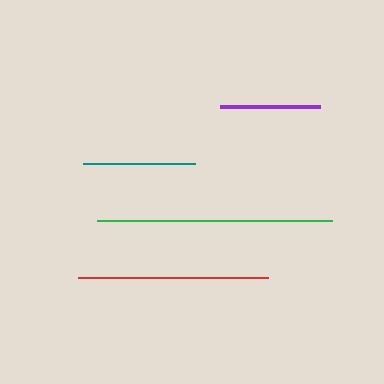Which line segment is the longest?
The green line is the longest at approximately 235 pixels.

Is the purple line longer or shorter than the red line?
The red line is longer than the purple line.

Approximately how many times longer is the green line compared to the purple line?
The green line is approximately 2.3 times the length of the purple line.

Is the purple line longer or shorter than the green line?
The green line is longer than the purple line.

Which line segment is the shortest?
The purple line is the shortest at approximately 101 pixels.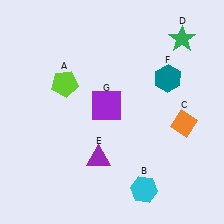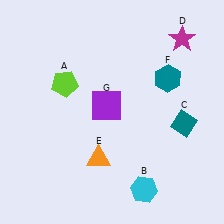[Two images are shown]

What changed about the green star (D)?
In Image 1, D is green. In Image 2, it changed to magenta.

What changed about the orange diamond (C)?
In Image 1, C is orange. In Image 2, it changed to teal.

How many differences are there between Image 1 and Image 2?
There are 3 differences between the two images.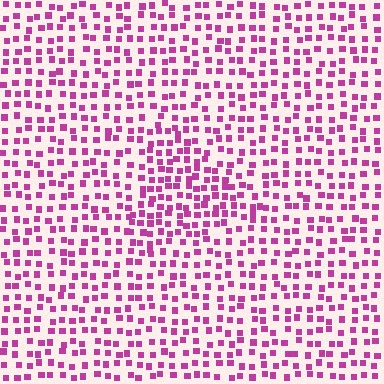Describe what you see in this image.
The image contains small magenta elements arranged at two different densities. A triangle-shaped region is visible where the elements are more densely packed than the surrounding area.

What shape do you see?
I see a triangle.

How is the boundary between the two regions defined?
The boundary is defined by a change in element density (approximately 1.5x ratio). All elements are the same color, size, and shape.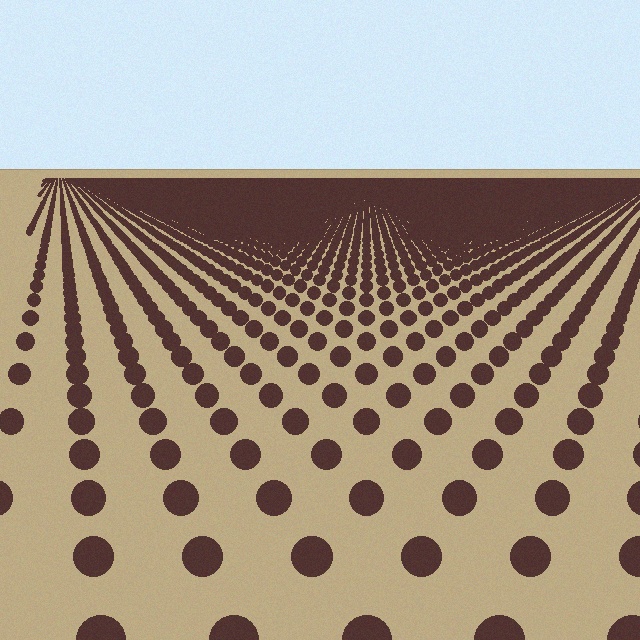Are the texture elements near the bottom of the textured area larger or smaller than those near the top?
Larger. Near the bottom, elements are closer to the viewer and appear at a bigger on-screen size.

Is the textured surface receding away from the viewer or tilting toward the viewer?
The surface is receding away from the viewer. Texture elements get smaller and denser toward the top.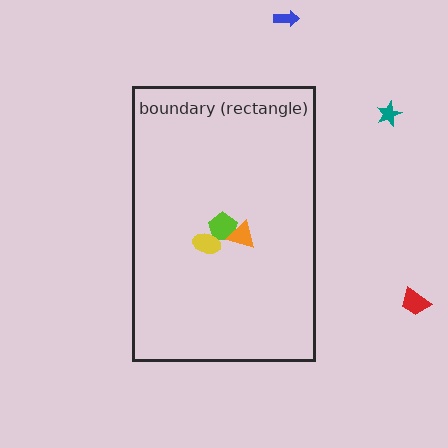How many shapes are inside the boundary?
3 inside, 3 outside.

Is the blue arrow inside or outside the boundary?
Outside.